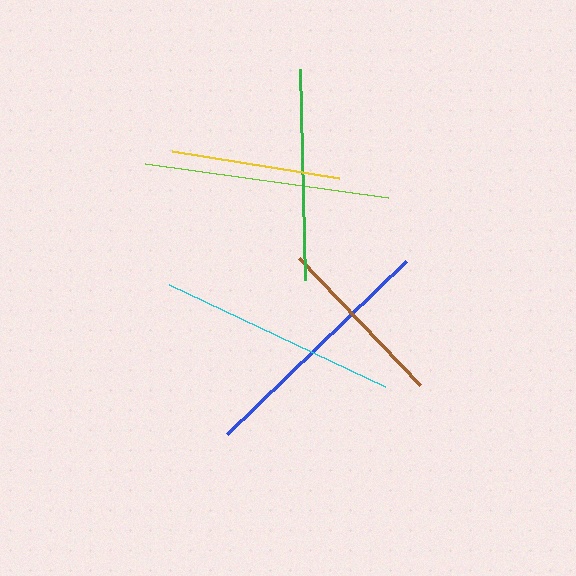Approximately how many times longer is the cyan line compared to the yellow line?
The cyan line is approximately 1.4 times the length of the yellow line.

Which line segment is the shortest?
The yellow line is the shortest at approximately 169 pixels.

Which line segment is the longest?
The blue line is the longest at approximately 249 pixels.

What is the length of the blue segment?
The blue segment is approximately 249 pixels long.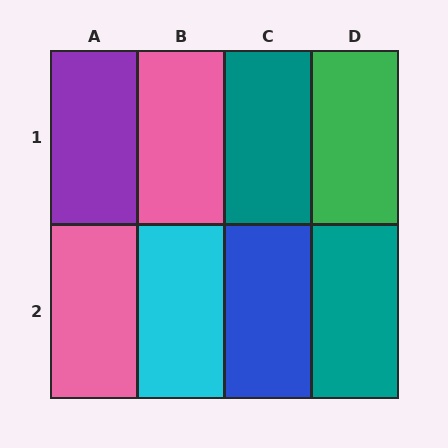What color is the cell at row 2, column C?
Blue.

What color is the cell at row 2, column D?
Teal.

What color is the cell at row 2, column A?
Pink.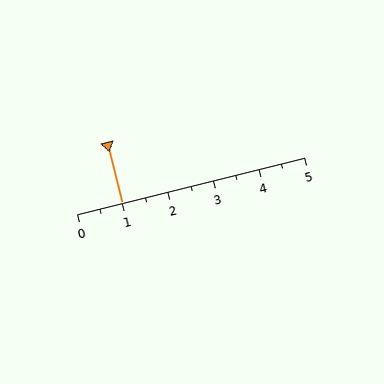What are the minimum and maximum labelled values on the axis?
The axis runs from 0 to 5.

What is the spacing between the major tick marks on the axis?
The major ticks are spaced 1 apart.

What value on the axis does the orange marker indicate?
The marker indicates approximately 1.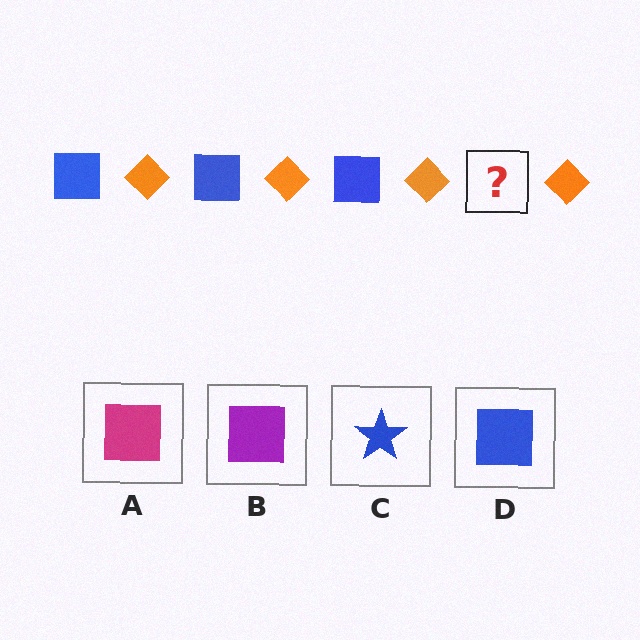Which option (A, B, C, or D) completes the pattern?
D.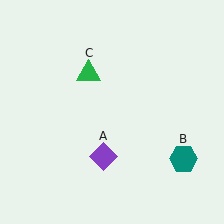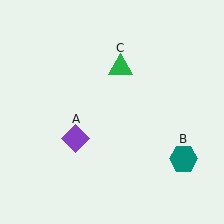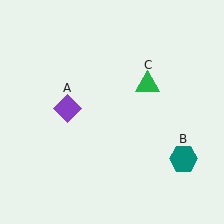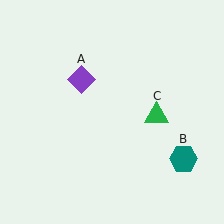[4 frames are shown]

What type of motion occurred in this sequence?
The purple diamond (object A), green triangle (object C) rotated clockwise around the center of the scene.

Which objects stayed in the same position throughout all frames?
Teal hexagon (object B) remained stationary.